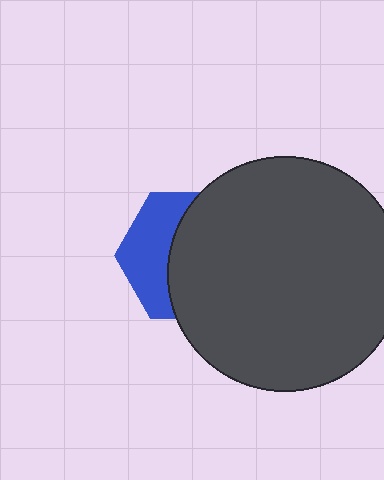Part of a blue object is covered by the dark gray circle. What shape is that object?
It is a hexagon.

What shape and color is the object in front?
The object in front is a dark gray circle.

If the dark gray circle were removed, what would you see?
You would see the complete blue hexagon.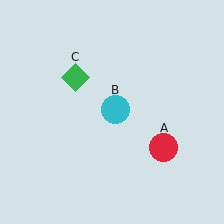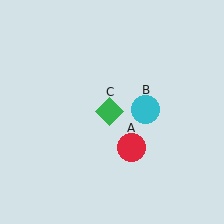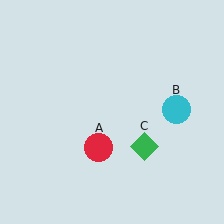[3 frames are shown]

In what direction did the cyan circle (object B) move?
The cyan circle (object B) moved right.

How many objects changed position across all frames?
3 objects changed position: red circle (object A), cyan circle (object B), green diamond (object C).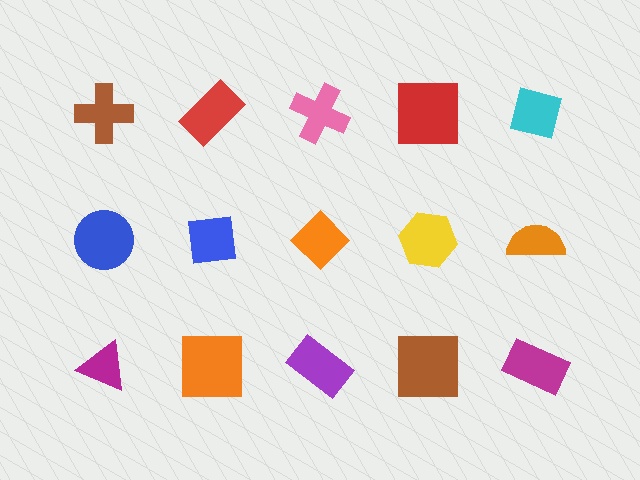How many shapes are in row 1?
5 shapes.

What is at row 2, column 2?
A blue square.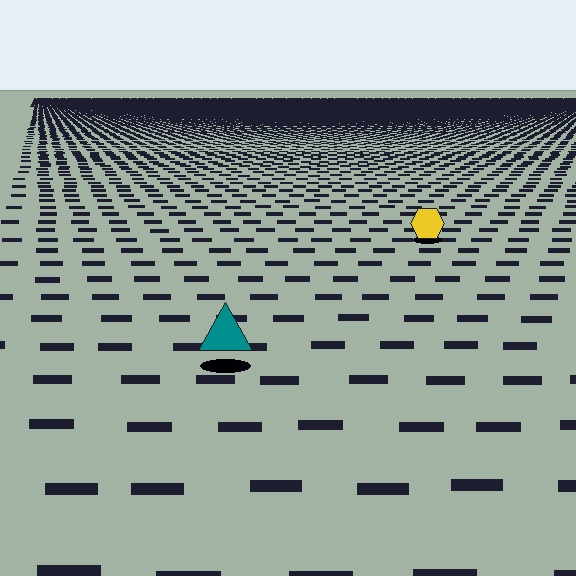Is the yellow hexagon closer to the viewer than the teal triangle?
No. The teal triangle is closer — you can tell from the texture gradient: the ground texture is coarser near it.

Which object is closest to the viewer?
The teal triangle is closest. The texture marks near it are larger and more spread out.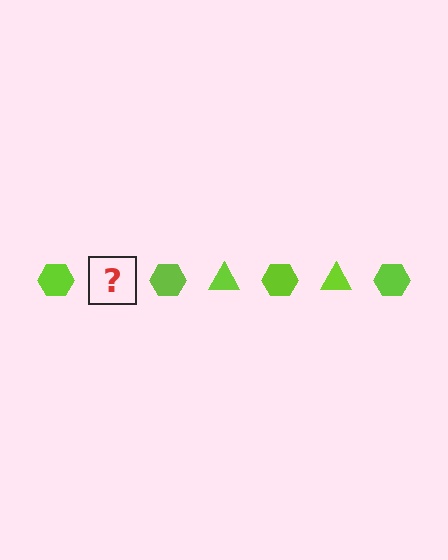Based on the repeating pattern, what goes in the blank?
The blank should be a lime triangle.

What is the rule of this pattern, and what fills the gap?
The rule is that the pattern cycles through hexagon, triangle shapes in lime. The gap should be filled with a lime triangle.